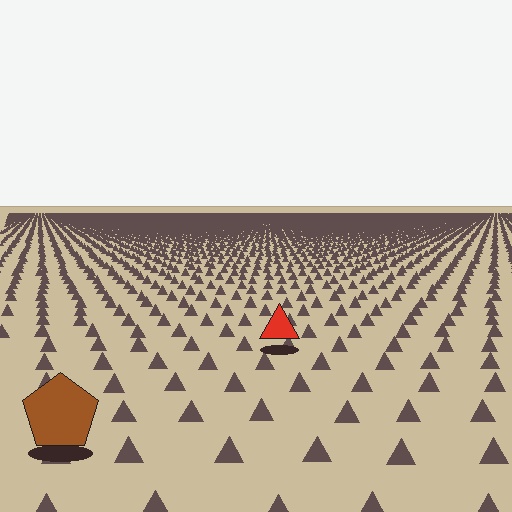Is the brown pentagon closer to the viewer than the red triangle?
Yes. The brown pentagon is closer — you can tell from the texture gradient: the ground texture is coarser near it.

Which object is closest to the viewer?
The brown pentagon is closest. The texture marks near it are larger and more spread out.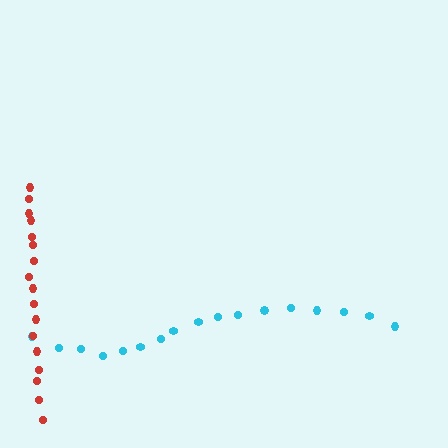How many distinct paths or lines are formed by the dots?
There are 2 distinct paths.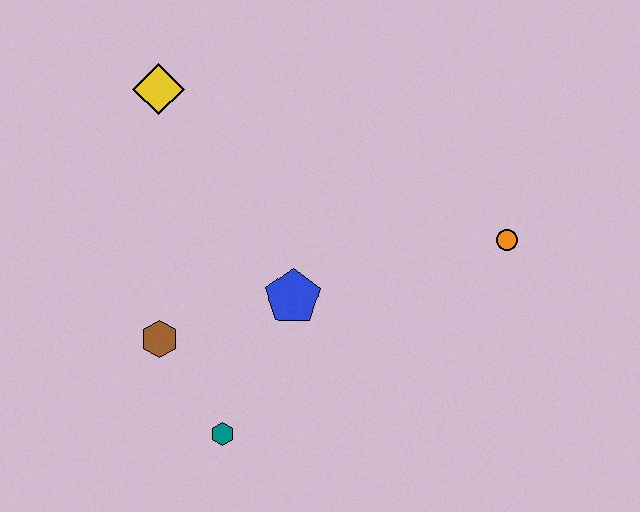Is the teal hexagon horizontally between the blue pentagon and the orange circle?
No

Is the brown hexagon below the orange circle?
Yes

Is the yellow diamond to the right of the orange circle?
No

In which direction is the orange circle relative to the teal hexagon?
The orange circle is to the right of the teal hexagon.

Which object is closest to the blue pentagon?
The brown hexagon is closest to the blue pentagon.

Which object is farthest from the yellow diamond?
The orange circle is farthest from the yellow diamond.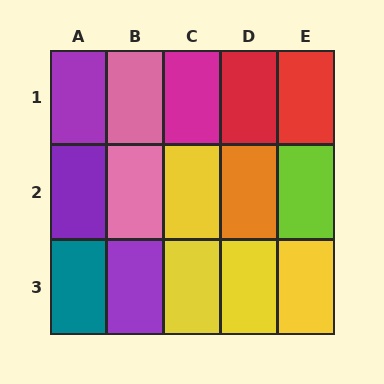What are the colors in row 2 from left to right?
Purple, pink, yellow, orange, lime.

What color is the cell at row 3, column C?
Yellow.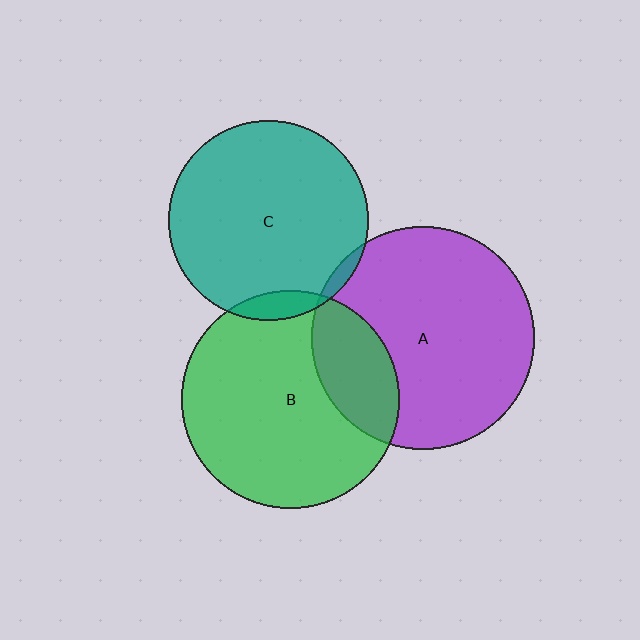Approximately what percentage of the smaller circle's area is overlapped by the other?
Approximately 5%.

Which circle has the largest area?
Circle A (purple).